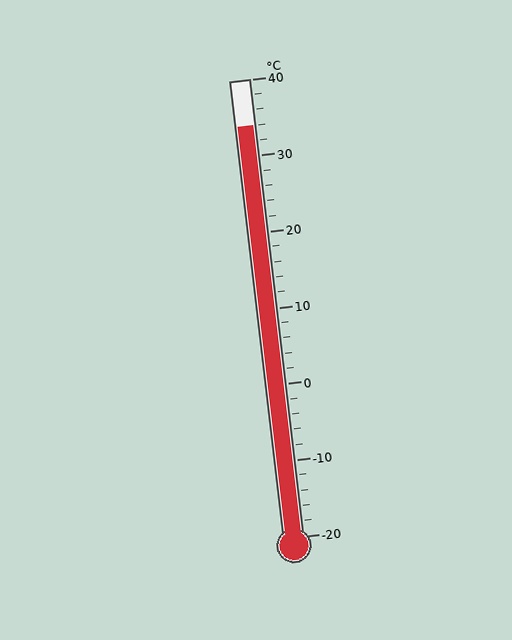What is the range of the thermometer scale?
The thermometer scale ranges from -20°C to 40°C.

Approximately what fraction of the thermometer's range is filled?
The thermometer is filled to approximately 90% of its range.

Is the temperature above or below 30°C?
The temperature is above 30°C.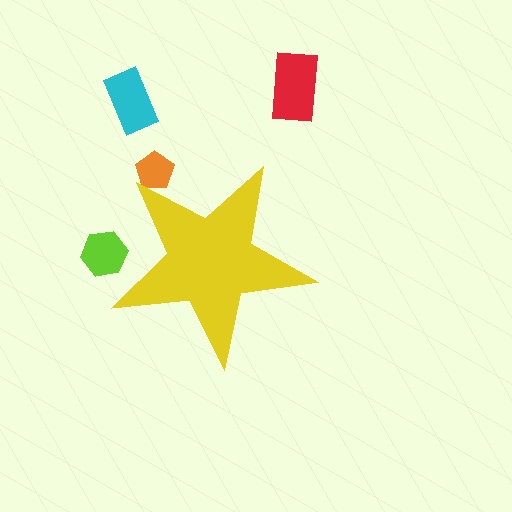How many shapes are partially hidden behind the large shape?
2 shapes are partially hidden.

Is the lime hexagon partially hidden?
Yes, the lime hexagon is partially hidden behind the yellow star.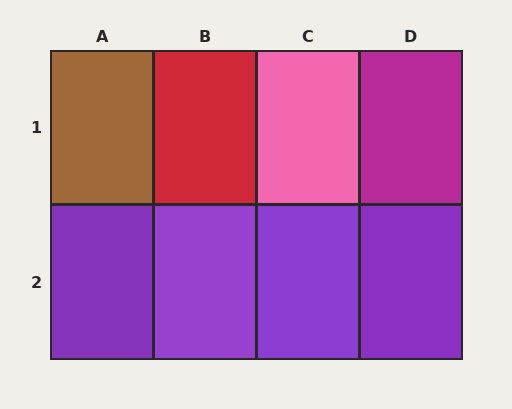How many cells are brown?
1 cell is brown.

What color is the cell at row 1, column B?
Red.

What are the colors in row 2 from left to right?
Purple, purple, purple, purple.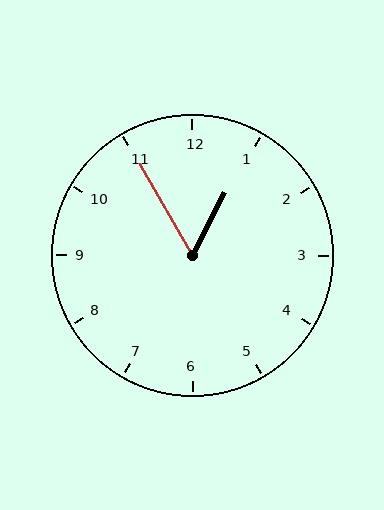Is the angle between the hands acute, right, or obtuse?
It is acute.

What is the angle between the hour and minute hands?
Approximately 58 degrees.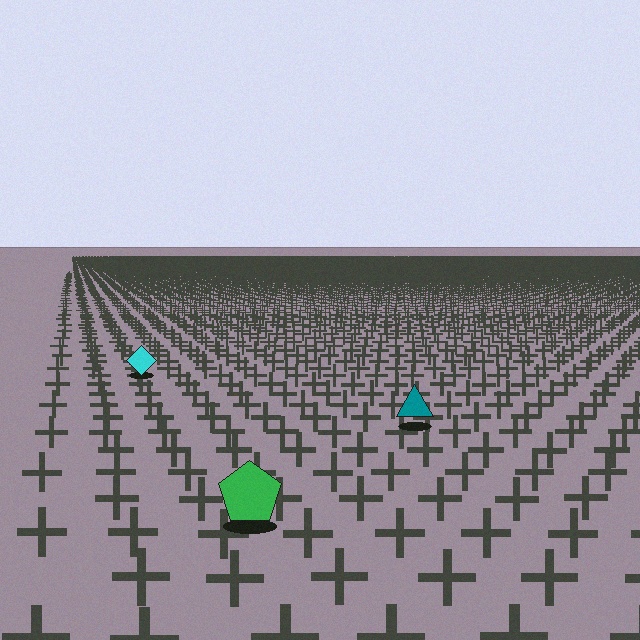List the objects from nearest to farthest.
From nearest to farthest: the green pentagon, the teal triangle, the cyan diamond.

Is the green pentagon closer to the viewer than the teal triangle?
Yes. The green pentagon is closer — you can tell from the texture gradient: the ground texture is coarser near it.